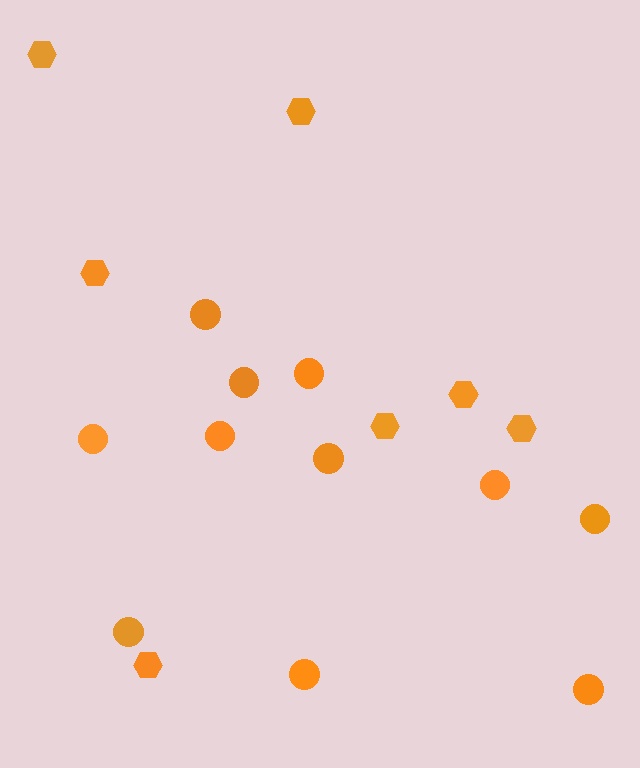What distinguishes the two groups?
There are 2 groups: one group of circles (11) and one group of hexagons (7).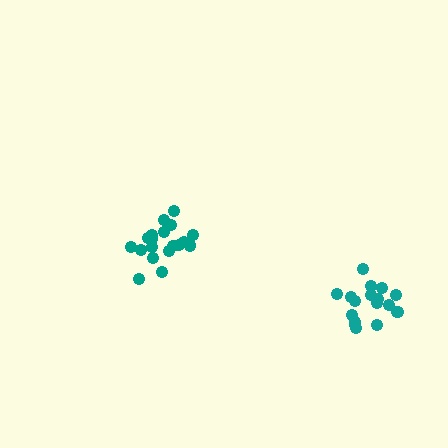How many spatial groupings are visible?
There are 2 spatial groupings.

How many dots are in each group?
Group 1: 17 dots, Group 2: 19 dots (36 total).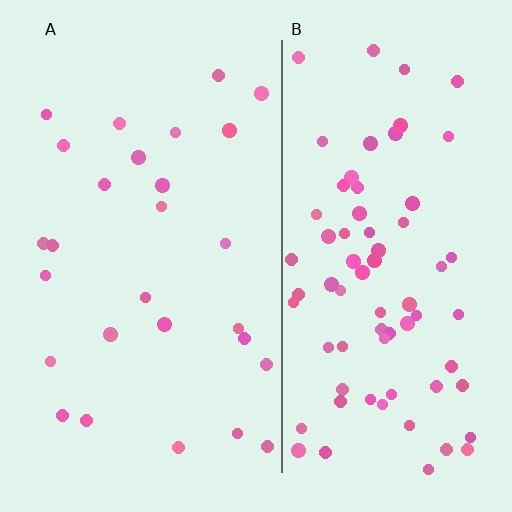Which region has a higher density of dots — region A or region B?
B (the right).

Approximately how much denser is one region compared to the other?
Approximately 2.6× — region B over region A.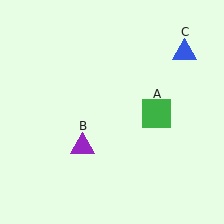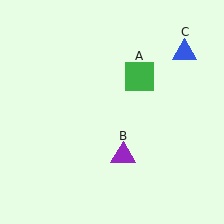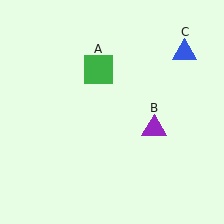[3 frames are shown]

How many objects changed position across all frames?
2 objects changed position: green square (object A), purple triangle (object B).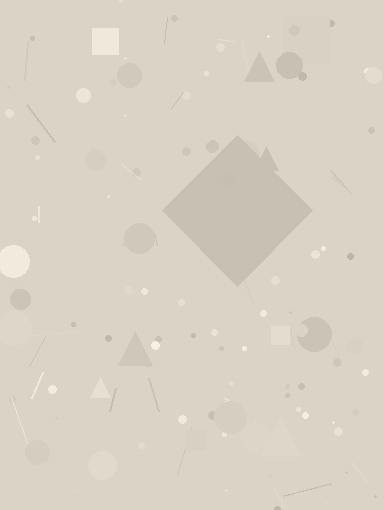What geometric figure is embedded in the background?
A diamond is embedded in the background.